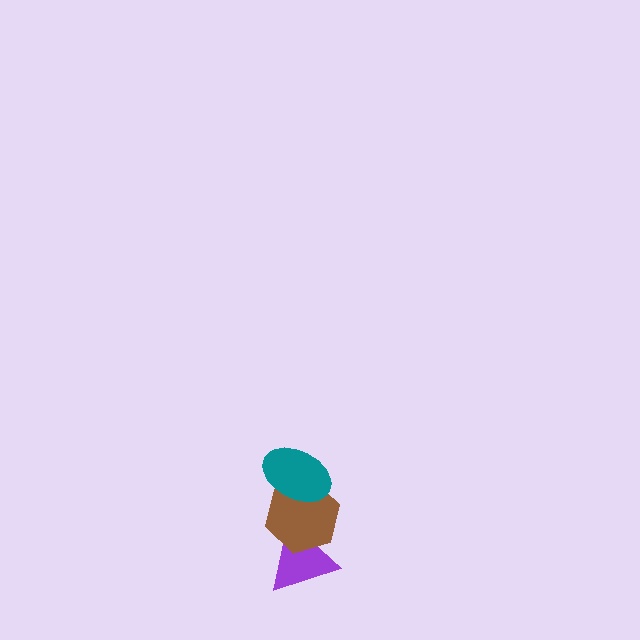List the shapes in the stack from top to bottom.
From top to bottom: the teal ellipse, the brown hexagon, the purple triangle.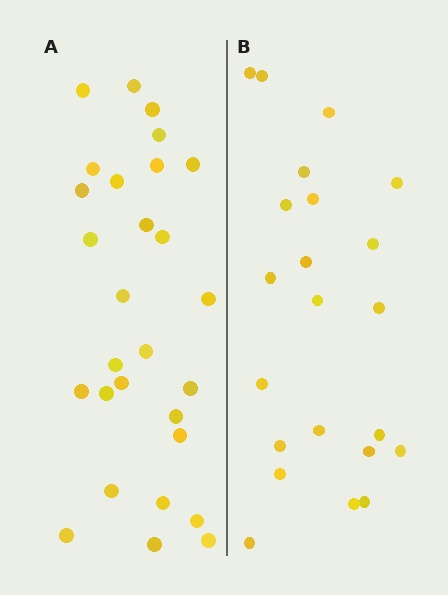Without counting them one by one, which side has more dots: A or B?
Region A (the left region) has more dots.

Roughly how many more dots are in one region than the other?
Region A has about 6 more dots than region B.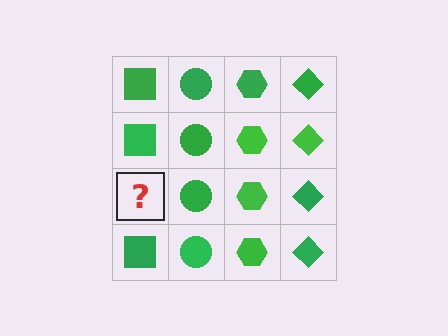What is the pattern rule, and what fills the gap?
The rule is that each column has a consistent shape. The gap should be filled with a green square.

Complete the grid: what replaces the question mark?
The question mark should be replaced with a green square.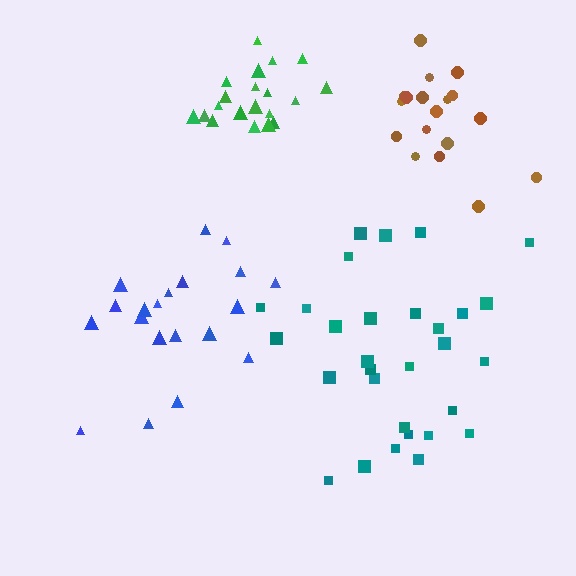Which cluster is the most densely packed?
Green.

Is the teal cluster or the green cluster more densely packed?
Green.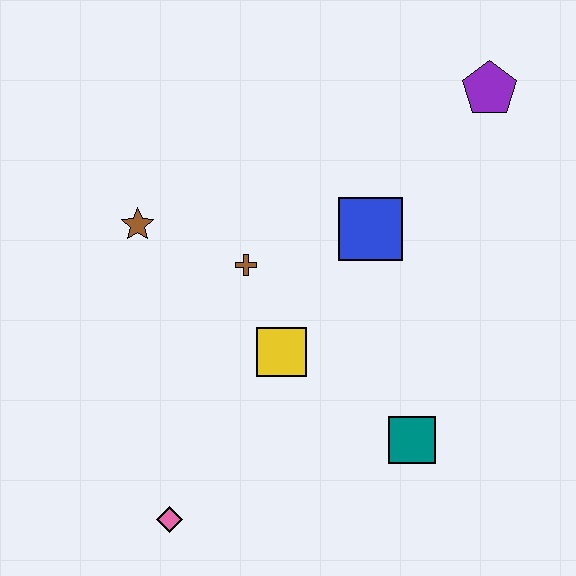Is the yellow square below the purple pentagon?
Yes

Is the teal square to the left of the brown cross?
No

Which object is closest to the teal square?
The yellow square is closest to the teal square.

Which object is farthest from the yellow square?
The purple pentagon is farthest from the yellow square.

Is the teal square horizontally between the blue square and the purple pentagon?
Yes